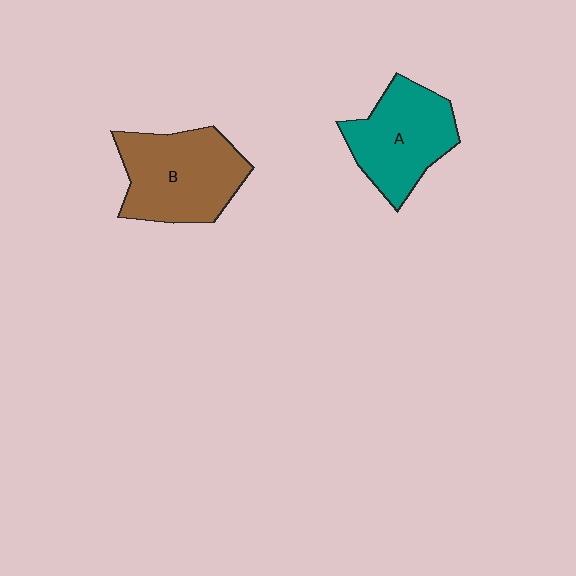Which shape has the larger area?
Shape B (brown).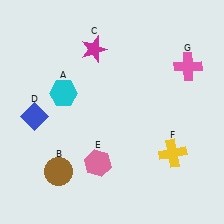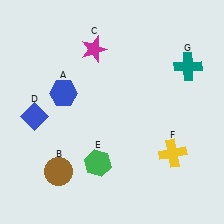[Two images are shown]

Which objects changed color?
A changed from cyan to blue. E changed from pink to green. G changed from pink to teal.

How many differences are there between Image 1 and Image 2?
There are 3 differences between the two images.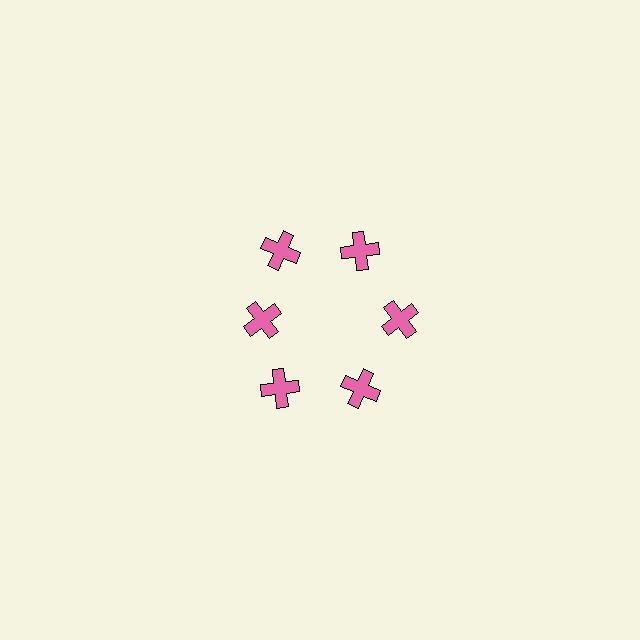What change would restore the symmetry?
The symmetry would be restored by moving it outward, back onto the ring so that all 6 crosses sit at equal angles and equal distance from the center.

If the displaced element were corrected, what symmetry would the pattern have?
It would have 6-fold rotational symmetry — the pattern would map onto itself every 60 degrees.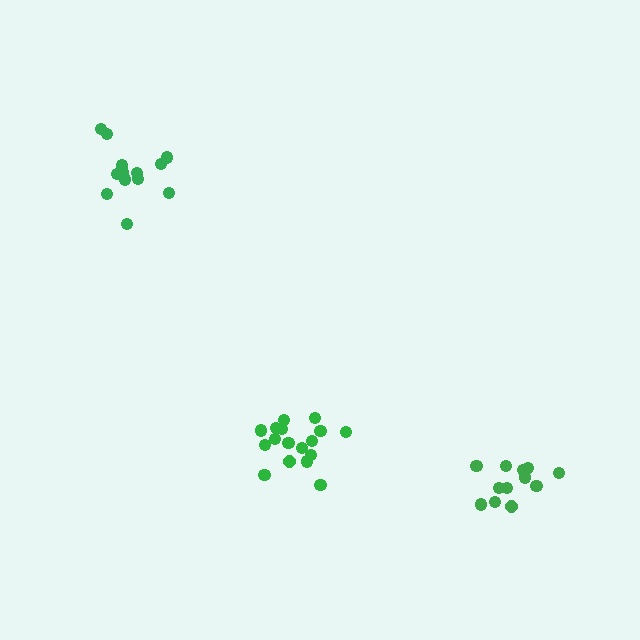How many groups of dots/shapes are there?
There are 3 groups.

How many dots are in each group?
Group 1: 17 dots, Group 2: 13 dots, Group 3: 13 dots (43 total).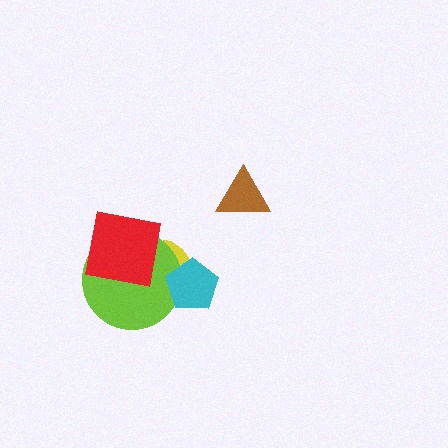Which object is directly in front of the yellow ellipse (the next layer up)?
The lime circle is directly in front of the yellow ellipse.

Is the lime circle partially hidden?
Yes, it is partially covered by another shape.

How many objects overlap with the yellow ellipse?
3 objects overlap with the yellow ellipse.